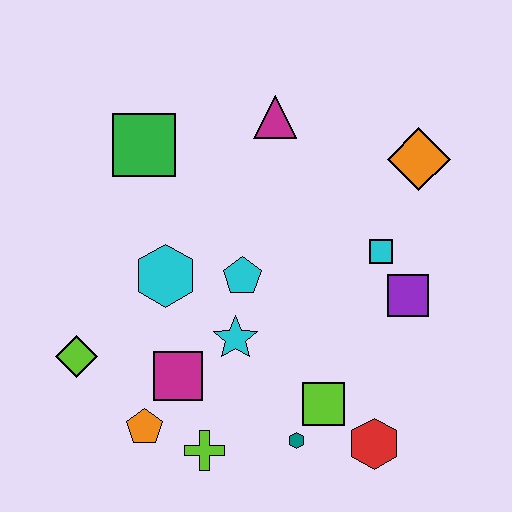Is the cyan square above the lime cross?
Yes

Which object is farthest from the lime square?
The green square is farthest from the lime square.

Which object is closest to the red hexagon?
The lime square is closest to the red hexagon.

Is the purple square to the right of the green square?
Yes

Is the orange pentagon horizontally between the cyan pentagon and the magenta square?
No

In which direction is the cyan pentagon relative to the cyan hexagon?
The cyan pentagon is to the right of the cyan hexagon.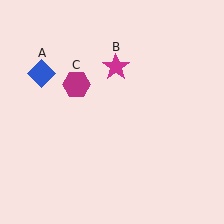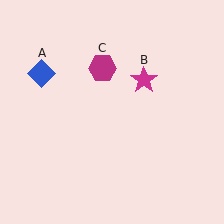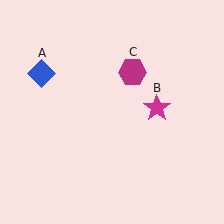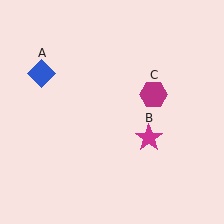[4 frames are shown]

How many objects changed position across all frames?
2 objects changed position: magenta star (object B), magenta hexagon (object C).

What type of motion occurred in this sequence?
The magenta star (object B), magenta hexagon (object C) rotated clockwise around the center of the scene.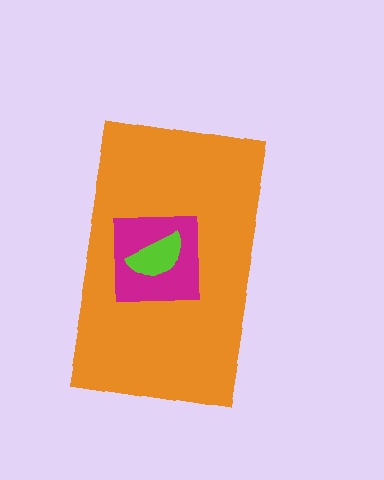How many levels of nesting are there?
3.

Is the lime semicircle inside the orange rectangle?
Yes.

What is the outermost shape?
The orange rectangle.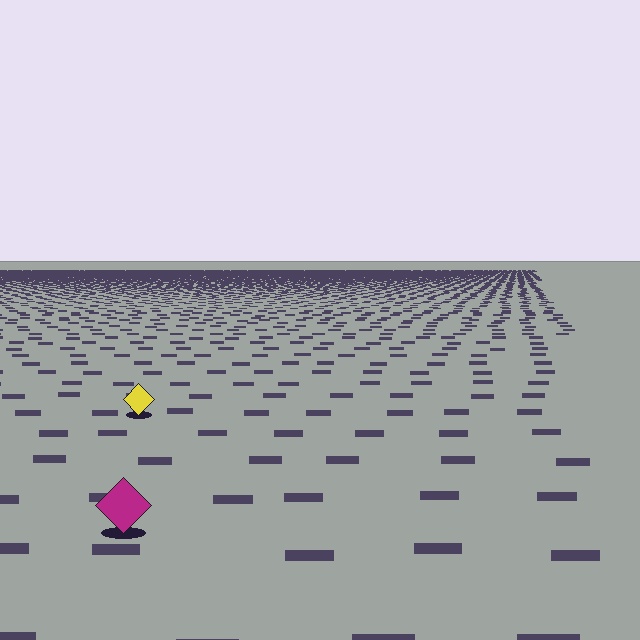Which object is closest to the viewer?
The magenta diamond is closest. The texture marks near it are larger and more spread out.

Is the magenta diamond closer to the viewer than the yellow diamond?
Yes. The magenta diamond is closer — you can tell from the texture gradient: the ground texture is coarser near it.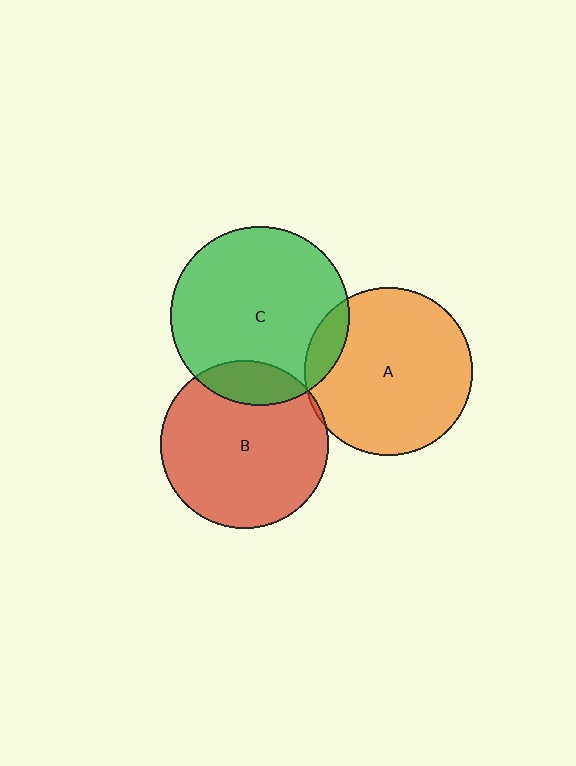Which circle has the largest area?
Circle C (green).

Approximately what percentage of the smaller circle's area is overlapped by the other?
Approximately 10%.